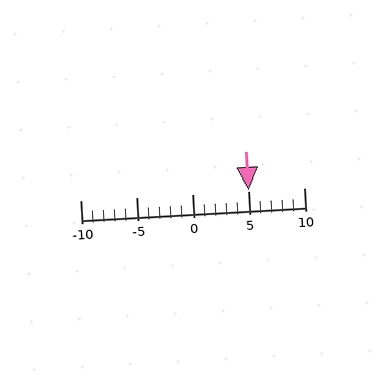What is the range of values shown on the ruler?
The ruler shows values from -10 to 10.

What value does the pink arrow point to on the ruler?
The pink arrow points to approximately 5.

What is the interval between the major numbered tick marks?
The major tick marks are spaced 5 units apart.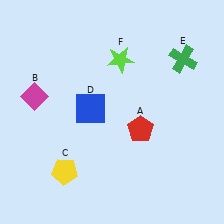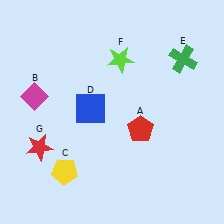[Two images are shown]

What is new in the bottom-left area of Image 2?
A red star (G) was added in the bottom-left area of Image 2.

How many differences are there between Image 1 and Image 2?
There is 1 difference between the two images.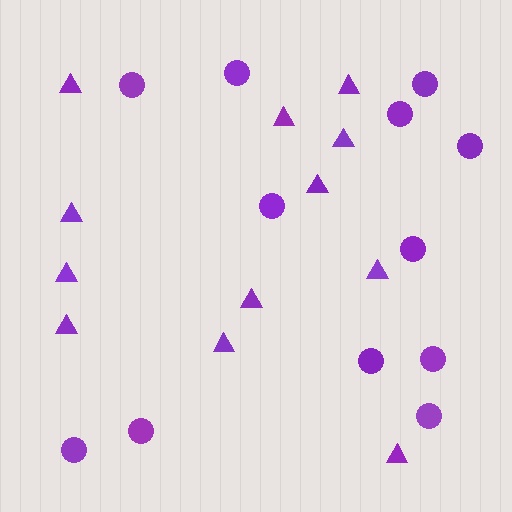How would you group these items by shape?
There are 2 groups: one group of triangles (12) and one group of circles (12).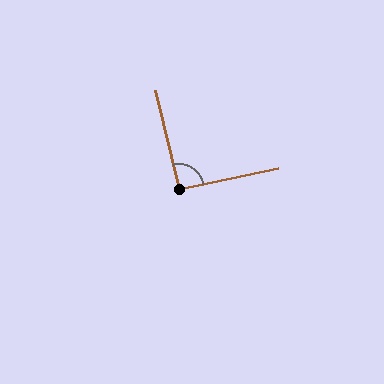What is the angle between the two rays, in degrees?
Approximately 91 degrees.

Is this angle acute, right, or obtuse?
It is approximately a right angle.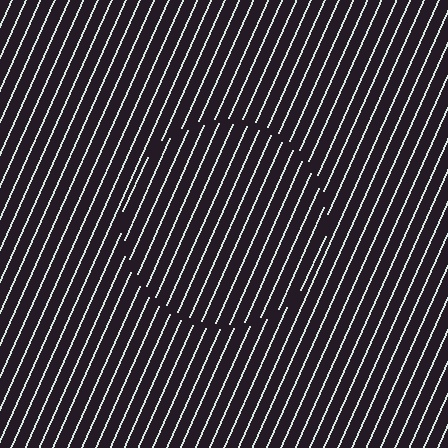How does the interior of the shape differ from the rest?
The interior of the shape contains the same grating, shifted by half a period — the contour is defined by the phase discontinuity where line-ends from the inner and outer gratings abut.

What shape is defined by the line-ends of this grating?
An illusory circle. The interior of the shape contains the same grating, shifted by half a period — the contour is defined by the phase discontinuity where line-ends from the inner and outer gratings abut.